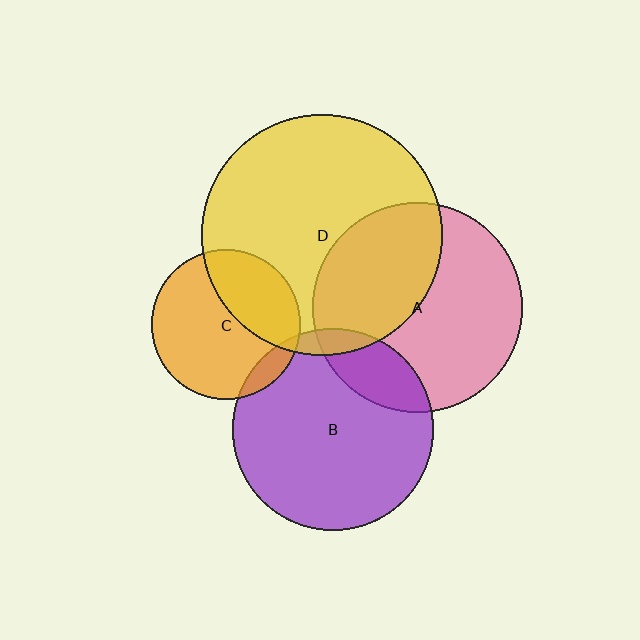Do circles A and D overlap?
Yes.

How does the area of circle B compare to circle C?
Approximately 1.8 times.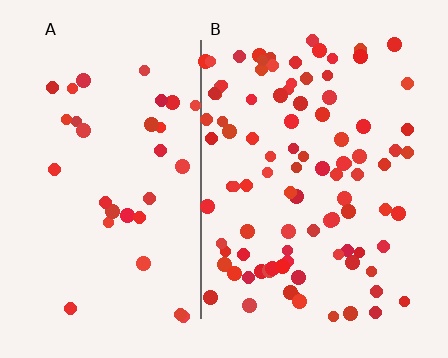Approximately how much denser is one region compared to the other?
Approximately 3.0× — region B over region A.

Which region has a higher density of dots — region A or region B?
B (the right).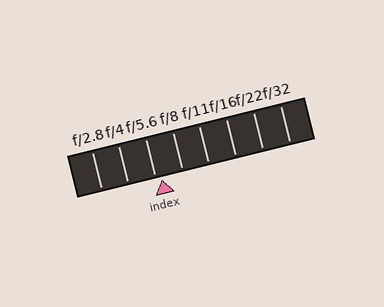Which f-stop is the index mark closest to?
The index mark is closest to f/5.6.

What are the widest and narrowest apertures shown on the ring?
The widest aperture shown is f/2.8 and the narrowest is f/32.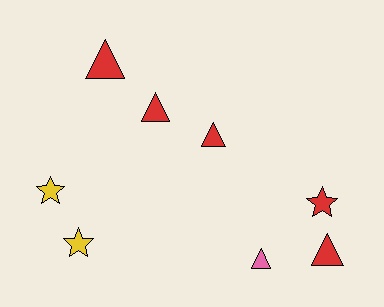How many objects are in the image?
There are 8 objects.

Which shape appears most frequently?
Triangle, with 5 objects.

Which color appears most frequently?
Red, with 5 objects.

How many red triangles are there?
There are 4 red triangles.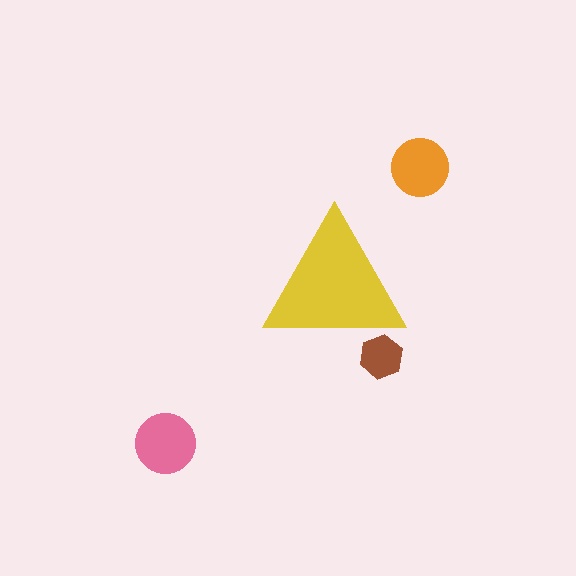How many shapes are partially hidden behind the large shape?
1 shape is partially hidden.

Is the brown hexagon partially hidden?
Yes, the brown hexagon is partially hidden behind the yellow triangle.